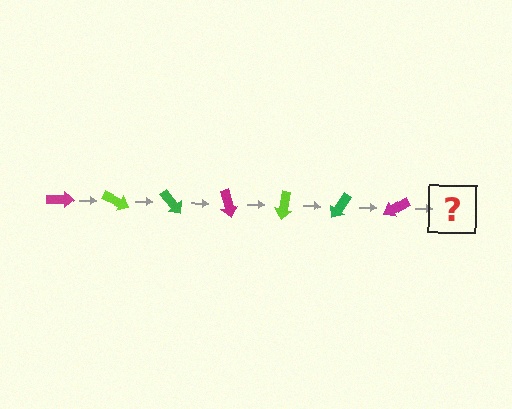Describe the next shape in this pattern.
It should be a lime arrow, rotated 175 degrees from the start.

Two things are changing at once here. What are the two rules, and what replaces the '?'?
The two rules are that it rotates 25 degrees each step and the color cycles through magenta, lime, and green. The '?' should be a lime arrow, rotated 175 degrees from the start.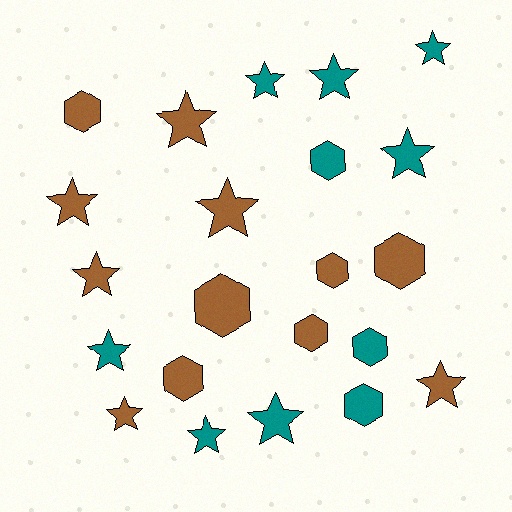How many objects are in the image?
There are 22 objects.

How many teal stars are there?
There are 7 teal stars.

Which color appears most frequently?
Brown, with 12 objects.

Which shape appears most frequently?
Star, with 13 objects.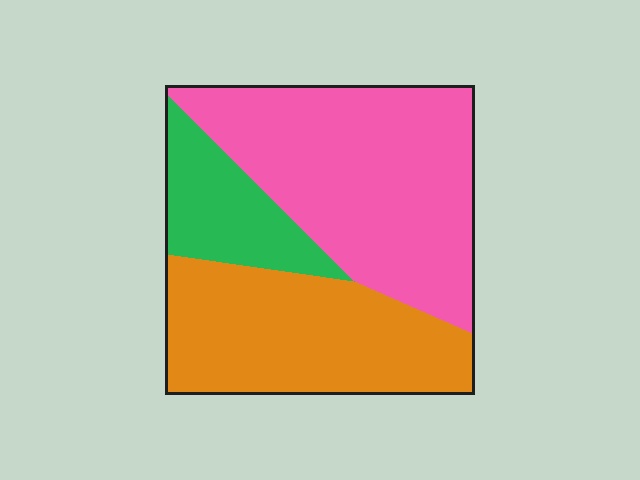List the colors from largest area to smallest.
From largest to smallest: pink, orange, green.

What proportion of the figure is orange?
Orange takes up between a third and a half of the figure.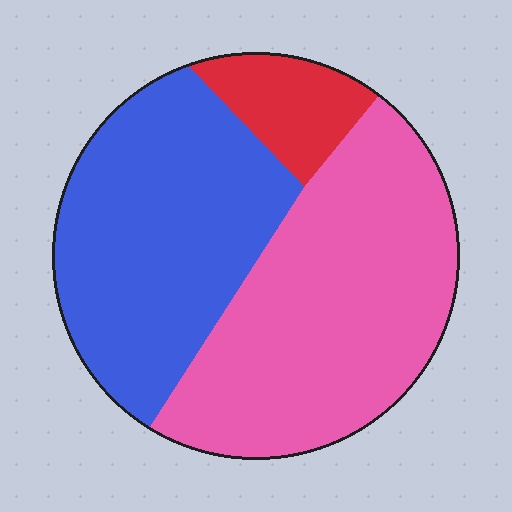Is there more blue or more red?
Blue.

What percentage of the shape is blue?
Blue takes up about two fifths (2/5) of the shape.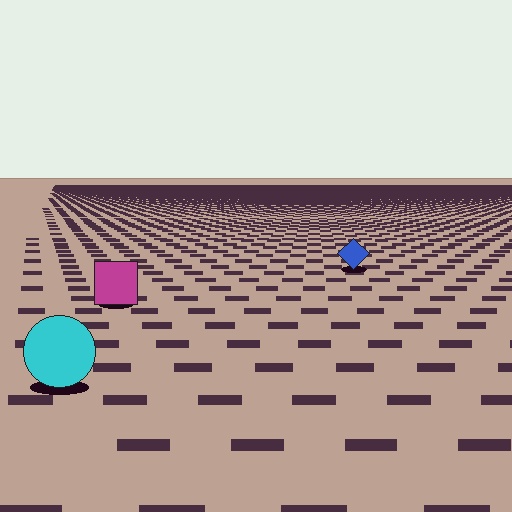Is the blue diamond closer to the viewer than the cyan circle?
No. The cyan circle is closer — you can tell from the texture gradient: the ground texture is coarser near it.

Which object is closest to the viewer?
The cyan circle is closest. The texture marks near it are larger and more spread out.